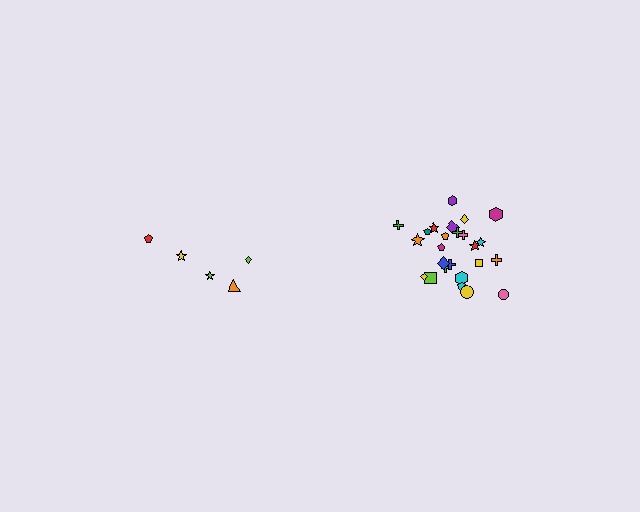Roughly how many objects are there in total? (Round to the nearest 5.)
Roughly 30 objects in total.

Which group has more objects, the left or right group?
The right group.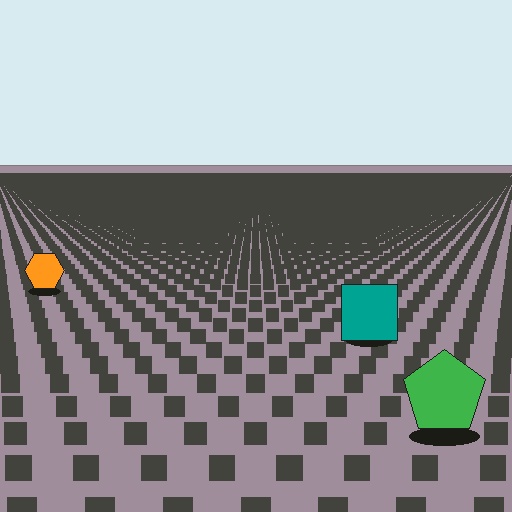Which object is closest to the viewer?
The green pentagon is closest. The texture marks near it are larger and more spread out.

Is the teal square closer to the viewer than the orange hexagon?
Yes. The teal square is closer — you can tell from the texture gradient: the ground texture is coarser near it.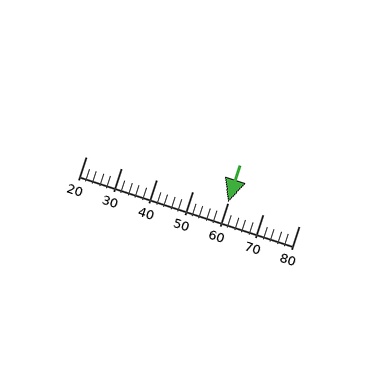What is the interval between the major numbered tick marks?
The major tick marks are spaced 10 units apart.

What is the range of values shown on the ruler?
The ruler shows values from 20 to 80.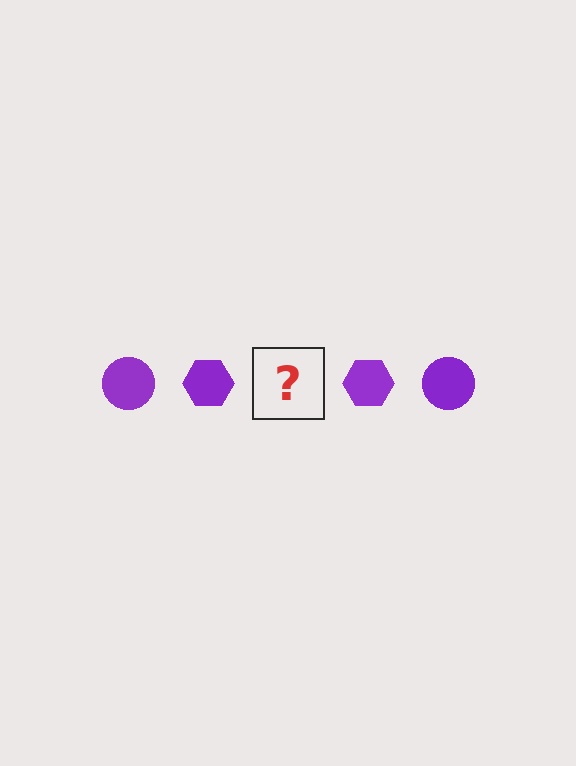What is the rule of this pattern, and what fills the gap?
The rule is that the pattern cycles through circle, hexagon shapes in purple. The gap should be filled with a purple circle.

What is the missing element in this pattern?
The missing element is a purple circle.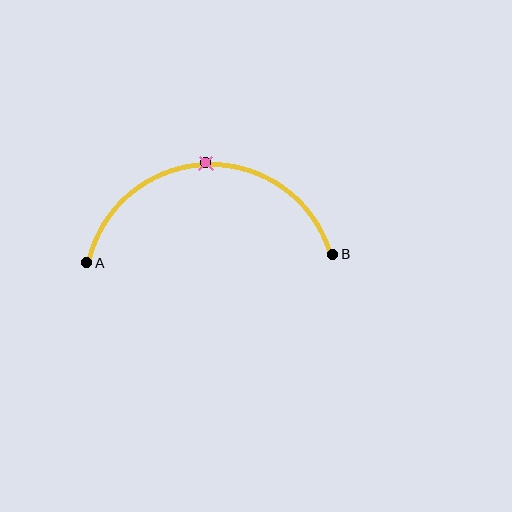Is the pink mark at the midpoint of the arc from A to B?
Yes. The pink mark lies on the arc at equal arc-length from both A and B — it is the arc midpoint.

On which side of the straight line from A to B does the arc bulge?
The arc bulges above the straight line connecting A and B.